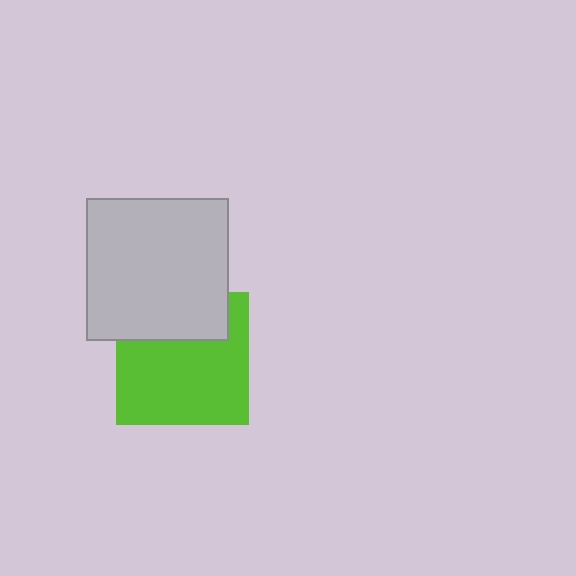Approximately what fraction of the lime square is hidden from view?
Roughly 32% of the lime square is hidden behind the light gray square.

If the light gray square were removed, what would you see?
You would see the complete lime square.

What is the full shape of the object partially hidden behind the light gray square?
The partially hidden object is a lime square.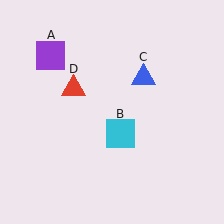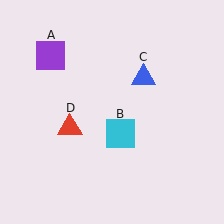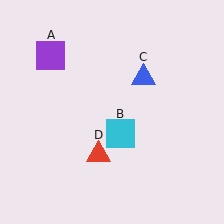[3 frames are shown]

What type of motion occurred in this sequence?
The red triangle (object D) rotated counterclockwise around the center of the scene.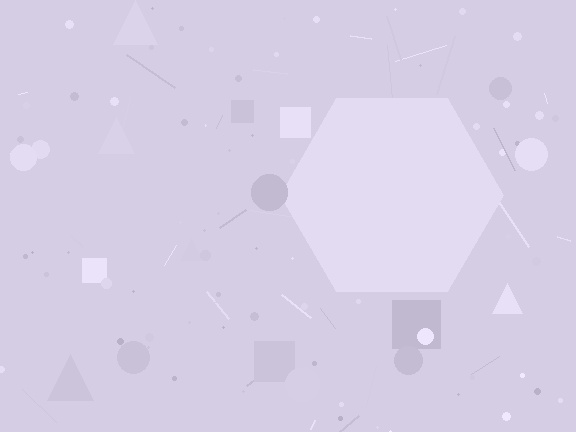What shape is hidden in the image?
A hexagon is hidden in the image.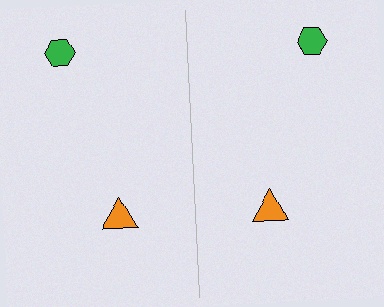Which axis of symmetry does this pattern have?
The pattern has a vertical axis of symmetry running through the center of the image.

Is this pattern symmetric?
Yes, this pattern has bilateral (reflection) symmetry.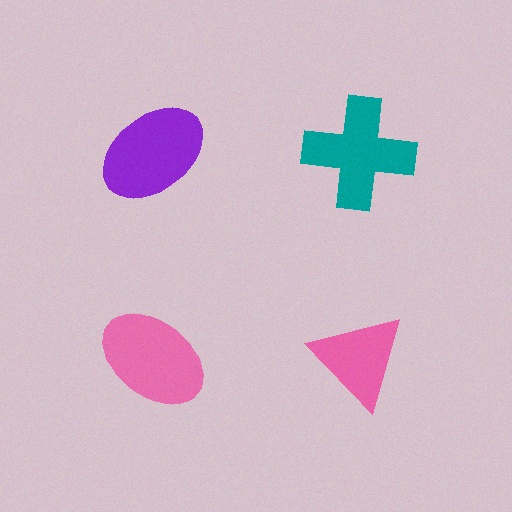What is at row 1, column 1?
A purple ellipse.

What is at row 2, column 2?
A pink triangle.